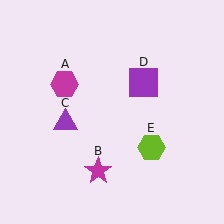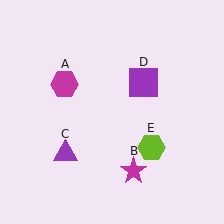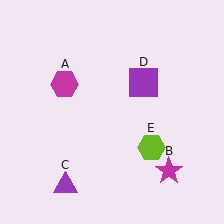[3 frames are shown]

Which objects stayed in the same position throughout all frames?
Magenta hexagon (object A) and purple square (object D) and lime hexagon (object E) remained stationary.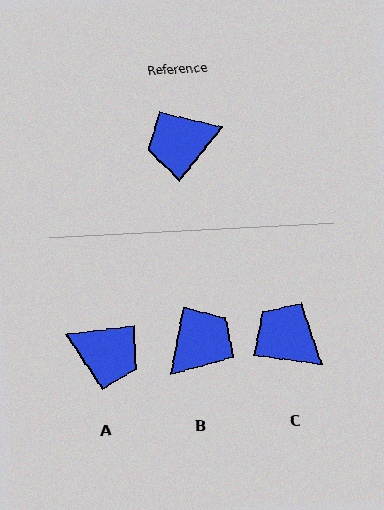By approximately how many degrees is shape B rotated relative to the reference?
Approximately 152 degrees clockwise.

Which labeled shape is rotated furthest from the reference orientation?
B, about 152 degrees away.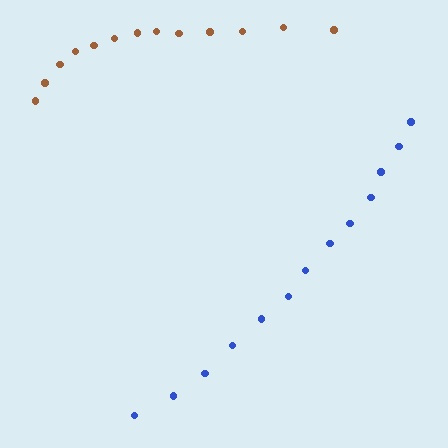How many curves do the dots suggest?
There are 2 distinct paths.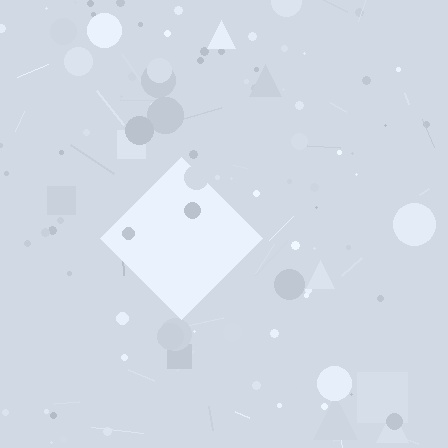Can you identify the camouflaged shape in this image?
The camouflaged shape is a diamond.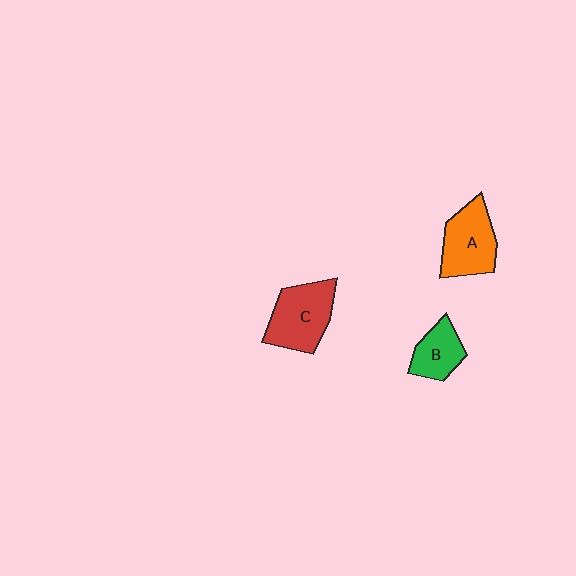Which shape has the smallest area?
Shape B (green).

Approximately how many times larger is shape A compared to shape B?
Approximately 1.5 times.